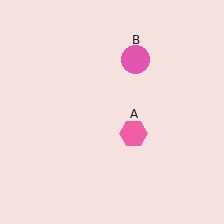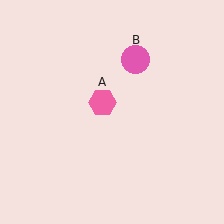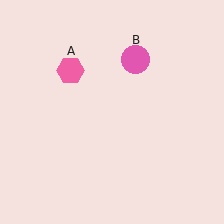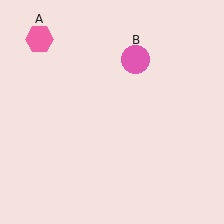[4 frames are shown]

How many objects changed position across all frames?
1 object changed position: pink hexagon (object A).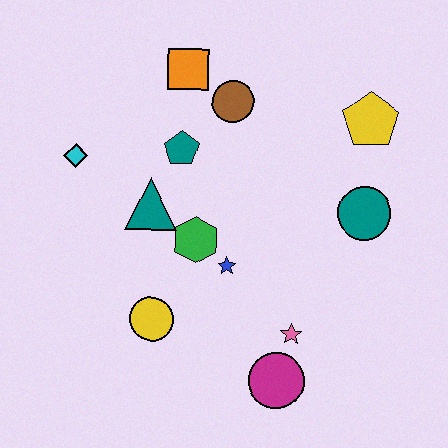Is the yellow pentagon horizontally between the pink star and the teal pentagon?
No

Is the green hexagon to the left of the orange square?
No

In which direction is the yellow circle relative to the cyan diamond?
The yellow circle is below the cyan diamond.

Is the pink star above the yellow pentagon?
No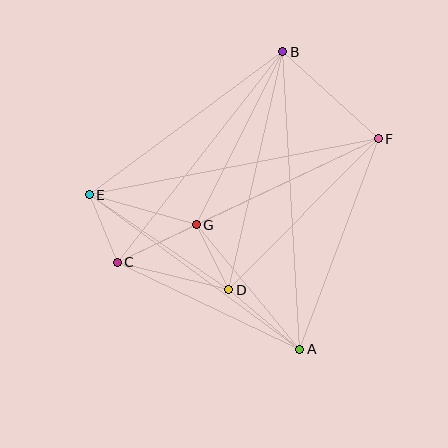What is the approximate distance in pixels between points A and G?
The distance between A and G is approximately 162 pixels.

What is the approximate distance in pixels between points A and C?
The distance between A and C is approximately 202 pixels.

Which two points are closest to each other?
Points C and E are closest to each other.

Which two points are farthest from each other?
Points A and B are farthest from each other.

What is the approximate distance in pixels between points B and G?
The distance between B and G is approximately 193 pixels.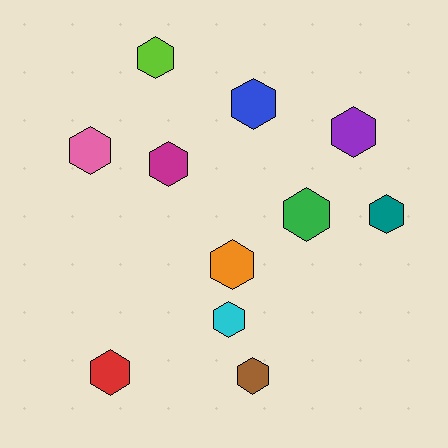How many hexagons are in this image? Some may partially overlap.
There are 11 hexagons.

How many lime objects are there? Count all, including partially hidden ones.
There is 1 lime object.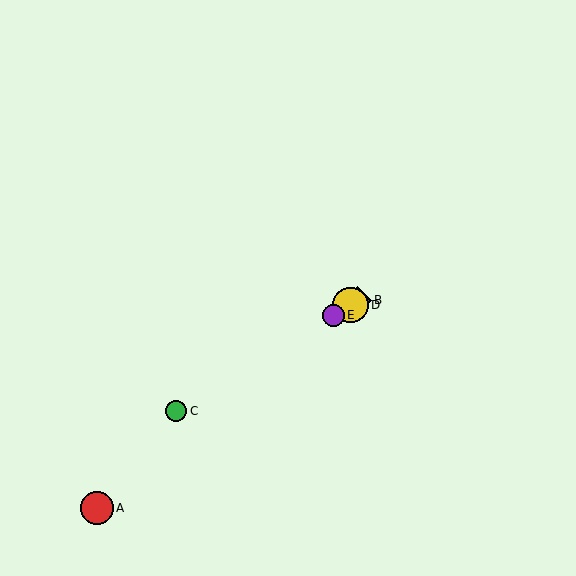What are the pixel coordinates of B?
Object B is at (358, 300).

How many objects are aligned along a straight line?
4 objects (B, C, D, E) are aligned along a straight line.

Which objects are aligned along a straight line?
Objects B, C, D, E are aligned along a straight line.